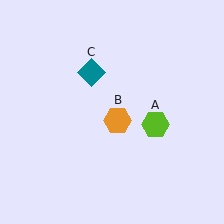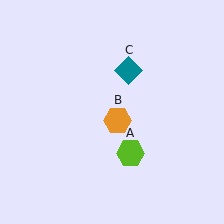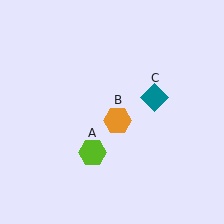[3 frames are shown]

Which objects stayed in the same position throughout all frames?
Orange hexagon (object B) remained stationary.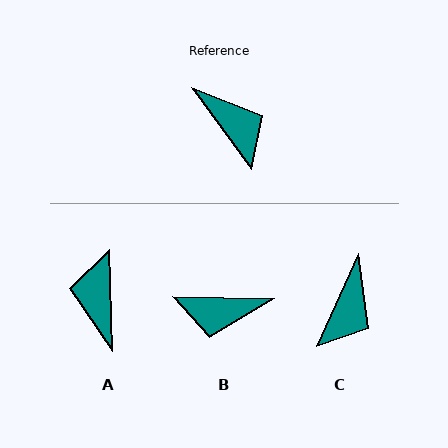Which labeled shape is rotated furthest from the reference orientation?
A, about 146 degrees away.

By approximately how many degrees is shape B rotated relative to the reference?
Approximately 127 degrees clockwise.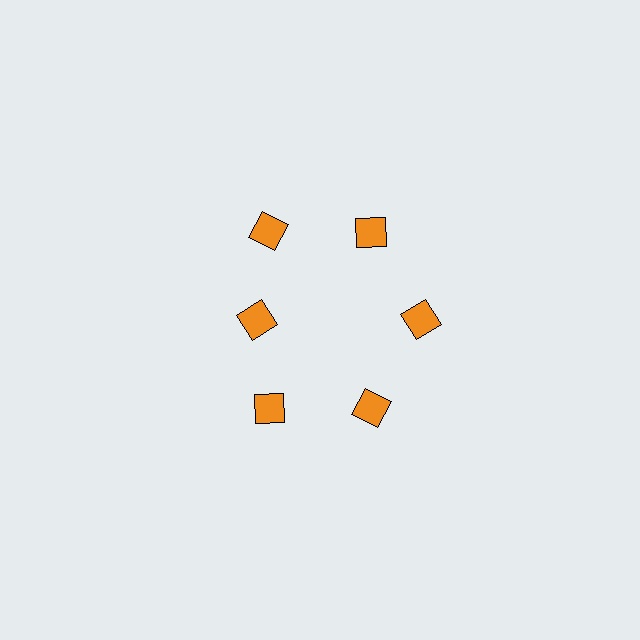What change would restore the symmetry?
The symmetry would be restored by moving it outward, back onto the ring so that all 6 diamonds sit at equal angles and equal distance from the center.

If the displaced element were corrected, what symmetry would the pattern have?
It would have 6-fold rotational symmetry — the pattern would map onto itself every 60 degrees.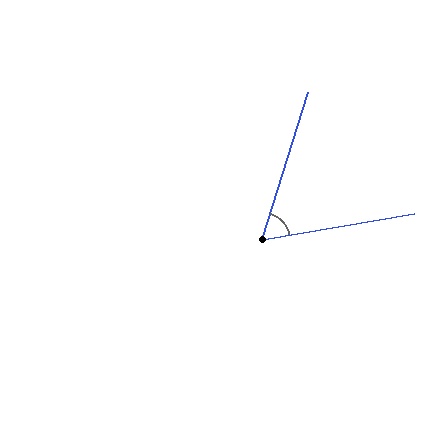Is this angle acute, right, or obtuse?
It is acute.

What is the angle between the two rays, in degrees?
Approximately 63 degrees.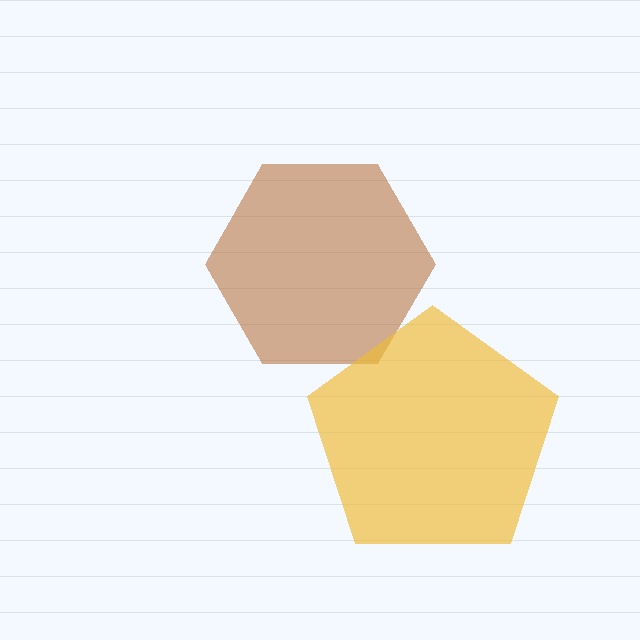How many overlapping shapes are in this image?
There are 2 overlapping shapes in the image.